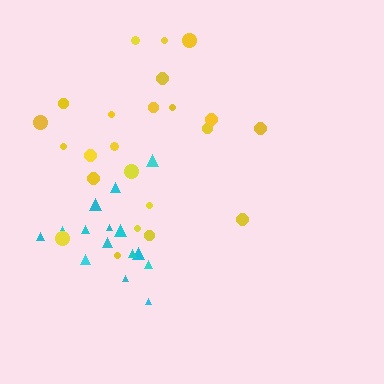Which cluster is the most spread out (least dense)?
Yellow.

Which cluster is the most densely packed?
Cyan.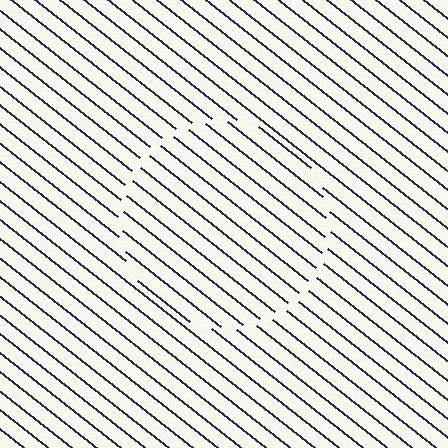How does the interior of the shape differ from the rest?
The interior of the shape contains the same grating, shifted by half a period — the contour is defined by the phase discontinuity where line-ends from the inner and outer gratings abut.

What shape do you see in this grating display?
An illusory circle. The interior of the shape contains the same grating, shifted by half a period — the contour is defined by the phase discontinuity where line-ends from the inner and outer gratings abut.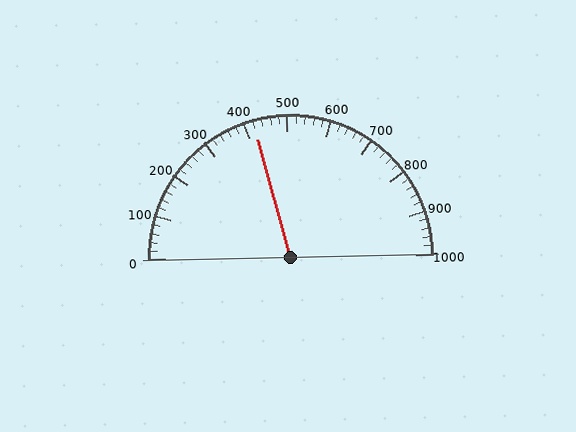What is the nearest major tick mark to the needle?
The nearest major tick mark is 400.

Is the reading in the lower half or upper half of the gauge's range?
The reading is in the lower half of the range (0 to 1000).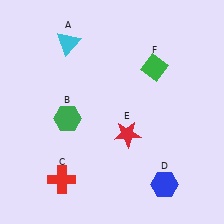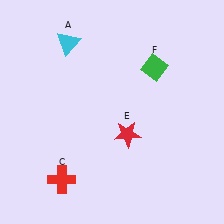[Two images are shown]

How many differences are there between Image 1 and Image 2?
There are 2 differences between the two images.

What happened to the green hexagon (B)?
The green hexagon (B) was removed in Image 2. It was in the bottom-left area of Image 1.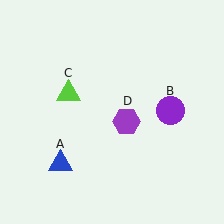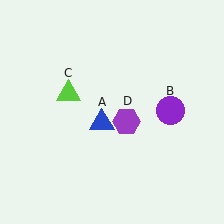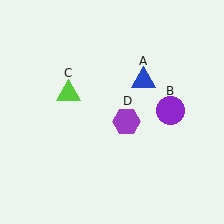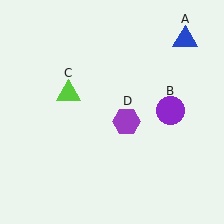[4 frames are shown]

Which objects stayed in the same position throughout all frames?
Purple circle (object B) and lime triangle (object C) and purple hexagon (object D) remained stationary.